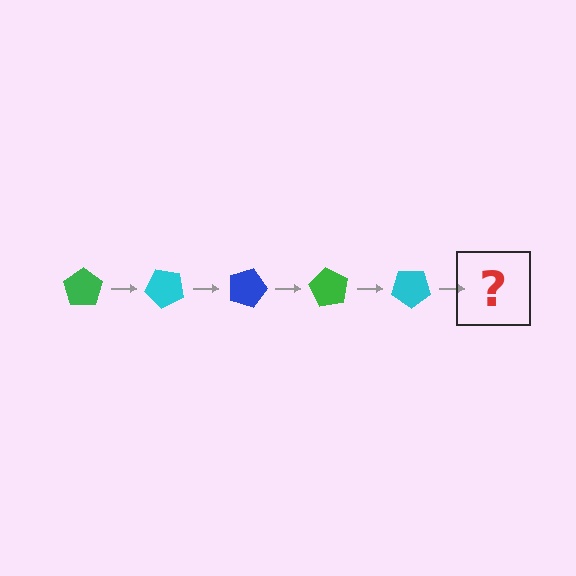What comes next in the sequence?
The next element should be a blue pentagon, rotated 225 degrees from the start.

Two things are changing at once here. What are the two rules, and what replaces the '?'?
The two rules are that it rotates 45 degrees each step and the color cycles through green, cyan, and blue. The '?' should be a blue pentagon, rotated 225 degrees from the start.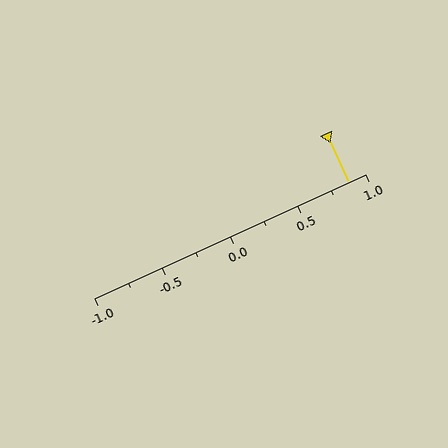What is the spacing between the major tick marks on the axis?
The major ticks are spaced 0.5 apart.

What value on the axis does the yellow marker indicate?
The marker indicates approximately 0.88.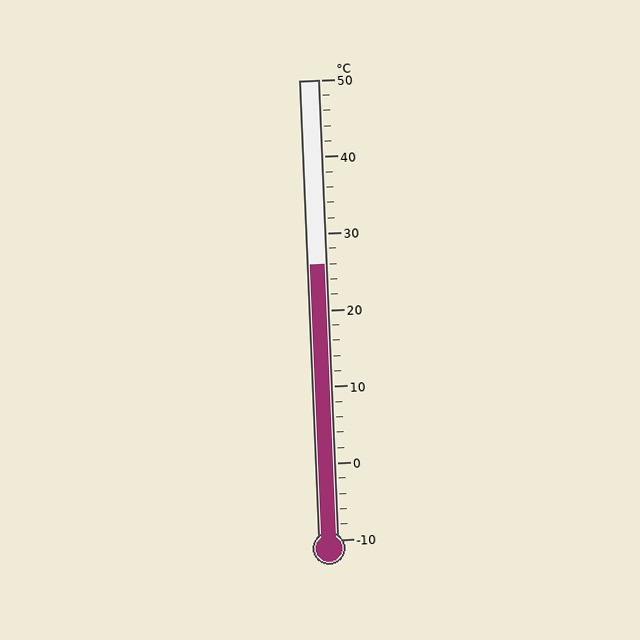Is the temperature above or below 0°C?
The temperature is above 0°C.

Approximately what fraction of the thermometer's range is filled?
The thermometer is filled to approximately 60% of its range.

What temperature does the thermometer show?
The thermometer shows approximately 26°C.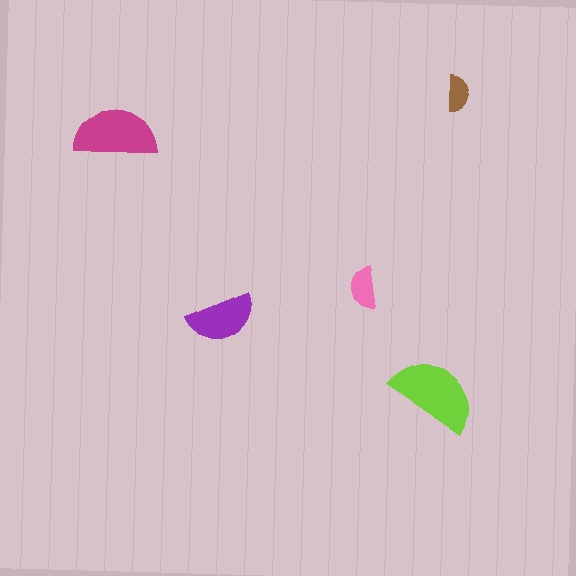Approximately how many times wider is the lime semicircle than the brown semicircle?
About 2.5 times wider.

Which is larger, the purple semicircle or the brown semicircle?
The purple one.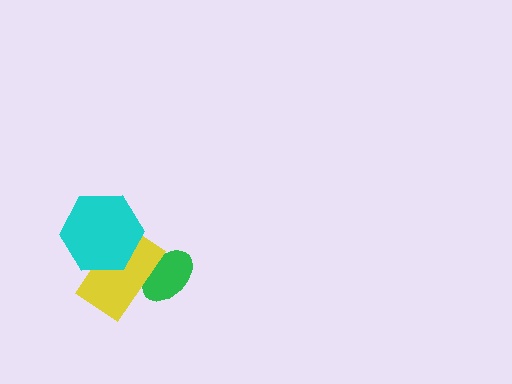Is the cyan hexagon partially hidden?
No, no other shape covers it.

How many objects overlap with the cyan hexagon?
1 object overlaps with the cyan hexagon.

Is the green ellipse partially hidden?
Yes, it is partially covered by another shape.